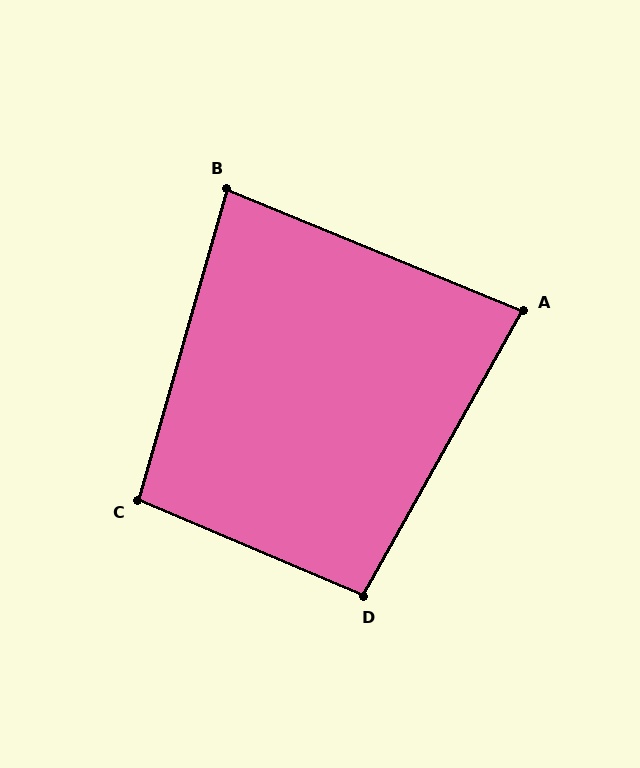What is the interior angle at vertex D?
Approximately 96 degrees (obtuse).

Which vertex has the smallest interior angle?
A, at approximately 83 degrees.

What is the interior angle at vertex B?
Approximately 84 degrees (acute).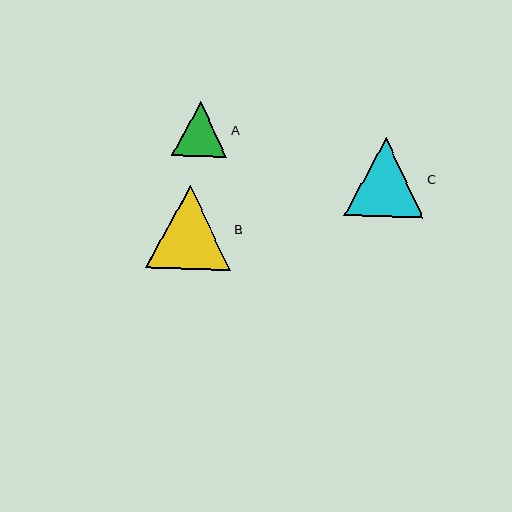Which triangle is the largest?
Triangle B is the largest with a size of approximately 84 pixels.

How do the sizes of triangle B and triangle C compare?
Triangle B and triangle C are approximately the same size.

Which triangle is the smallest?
Triangle A is the smallest with a size of approximately 55 pixels.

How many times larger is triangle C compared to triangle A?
Triangle C is approximately 1.4 times the size of triangle A.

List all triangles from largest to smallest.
From largest to smallest: B, C, A.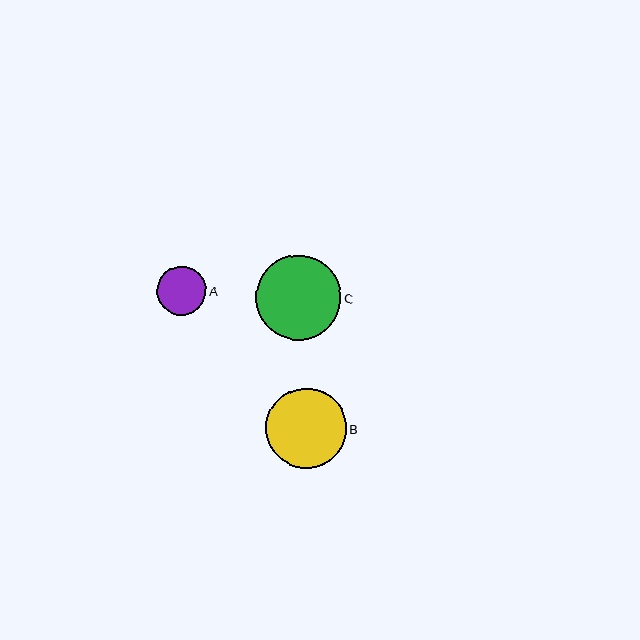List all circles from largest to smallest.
From largest to smallest: C, B, A.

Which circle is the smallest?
Circle A is the smallest with a size of approximately 49 pixels.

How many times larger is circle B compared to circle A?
Circle B is approximately 1.6 times the size of circle A.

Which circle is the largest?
Circle C is the largest with a size of approximately 85 pixels.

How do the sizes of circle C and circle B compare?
Circle C and circle B are approximately the same size.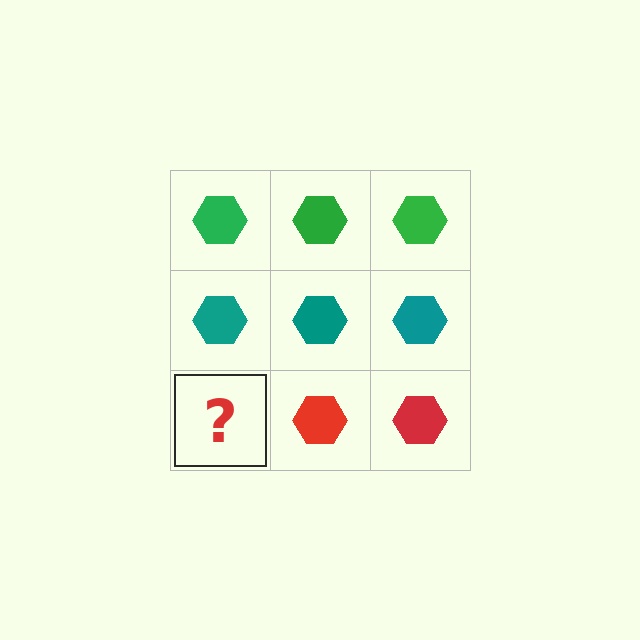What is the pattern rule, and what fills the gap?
The rule is that each row has a consistent color. The gap should be filled with a red hexagon.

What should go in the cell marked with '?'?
The missing cell should contain a red hexagon.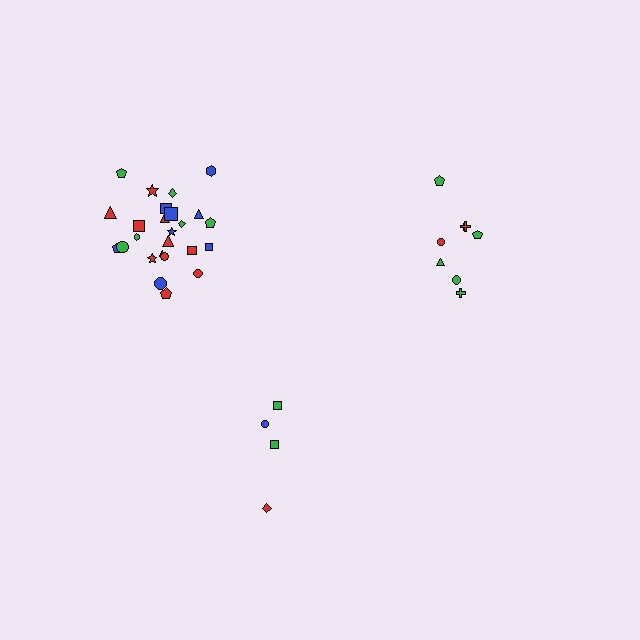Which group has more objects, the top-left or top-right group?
The top-left group.